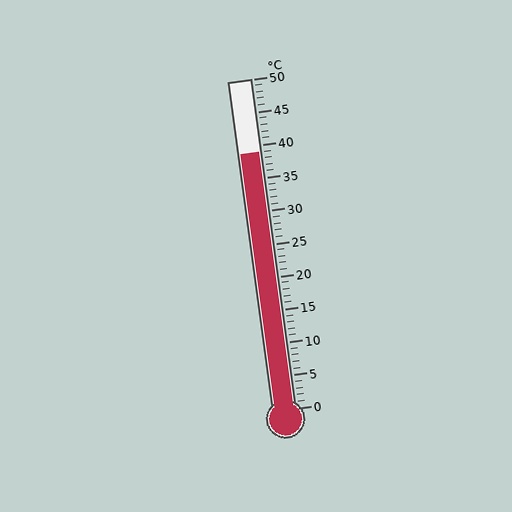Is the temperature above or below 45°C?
The temperature is below 45°C.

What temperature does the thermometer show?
The thermometer shows approximately 39°C.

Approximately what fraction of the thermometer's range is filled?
The thermometer is filled to approximately 80% of its range.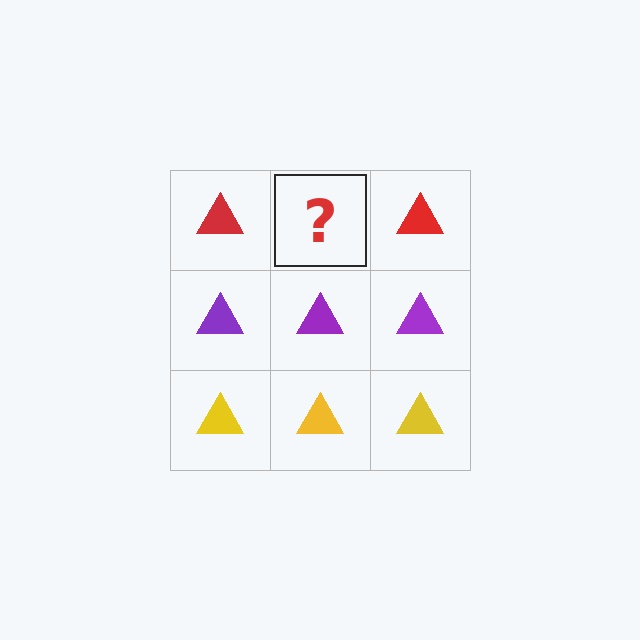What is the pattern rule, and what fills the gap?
The rule is that each row has a consistent color. The gap should be filled with a red triangle.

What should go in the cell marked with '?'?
The missing cell should contain a red triangle.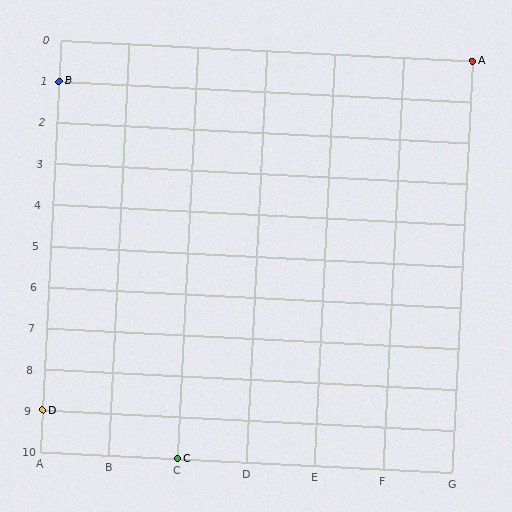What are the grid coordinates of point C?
Point C is at grid coordinates (C, 10).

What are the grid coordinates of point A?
Point A is at grid coordinates (G, 0).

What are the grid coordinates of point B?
Point B is at grid coordinates (A, 1).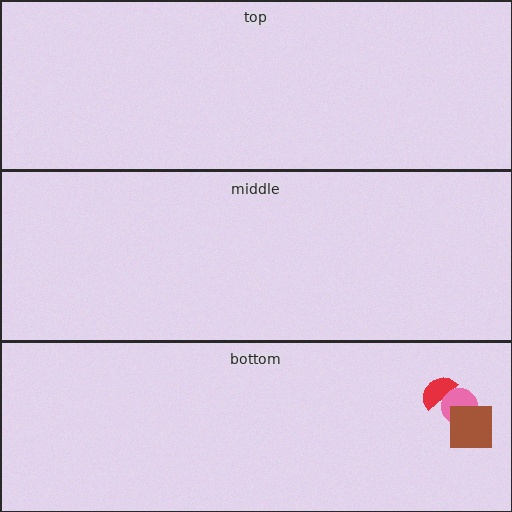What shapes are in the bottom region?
The red semicircle, the pink circle, the brown square.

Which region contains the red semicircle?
The bottom region.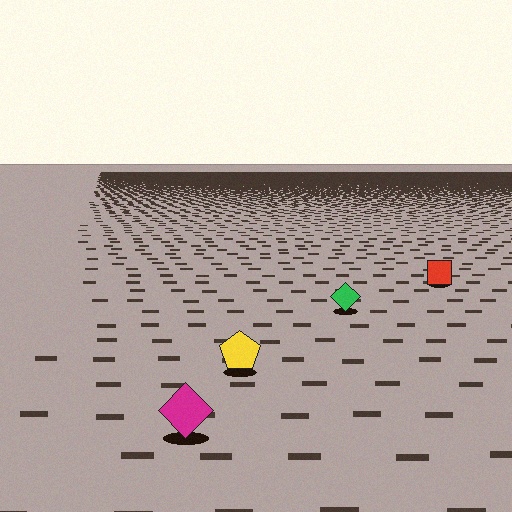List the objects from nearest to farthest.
From nearest to farthest: the magenta diamond, the yellow pentagon, the green diamond, the red square.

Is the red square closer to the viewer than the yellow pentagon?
No. The yellow pentagon is closer — you can tell from the texture gradient: the ground texture is coarser near it.